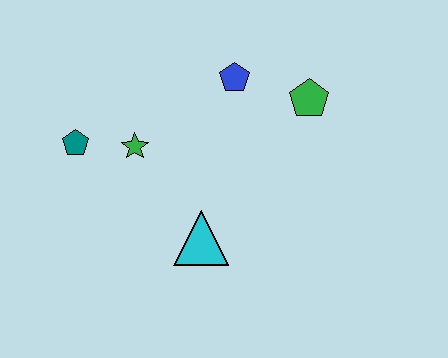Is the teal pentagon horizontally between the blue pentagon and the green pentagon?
No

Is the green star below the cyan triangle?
No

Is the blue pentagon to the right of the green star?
Yes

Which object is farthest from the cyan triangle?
The green pentagon is farthest from the cyan triangle.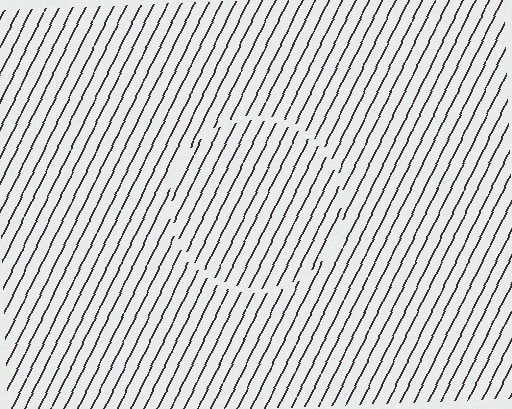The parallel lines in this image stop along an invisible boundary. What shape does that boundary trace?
An illusory circle. The interior of the shape contains the same grating, shifted by half a period — the contour is defined by the phase discontinuity where line-ends from the inner and outer gratings abut.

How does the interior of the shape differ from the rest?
The interior of the shape contains the same grating, shifted by half a period — the contour is defined by the phase discontinuity where line-ends from the inner and outer gratings abut.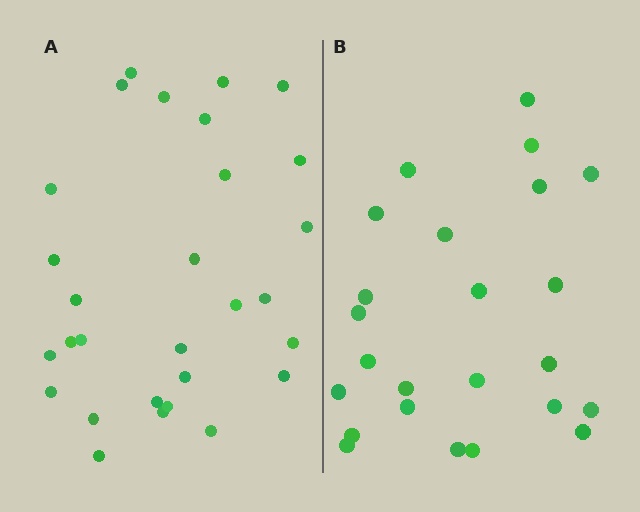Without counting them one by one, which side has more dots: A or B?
Region A (the left region) has more dots.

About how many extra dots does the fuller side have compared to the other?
Region A has about 5 more dots than region B.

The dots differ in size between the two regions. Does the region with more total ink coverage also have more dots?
No. Region B has more total ink coverage because its dots are larger, but region A actually contains more individual dots. Total area can be misleading — the number of items is what matters here.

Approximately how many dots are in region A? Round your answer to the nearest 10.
About 30 dots. (The exact count is 29, which rounds to 30.)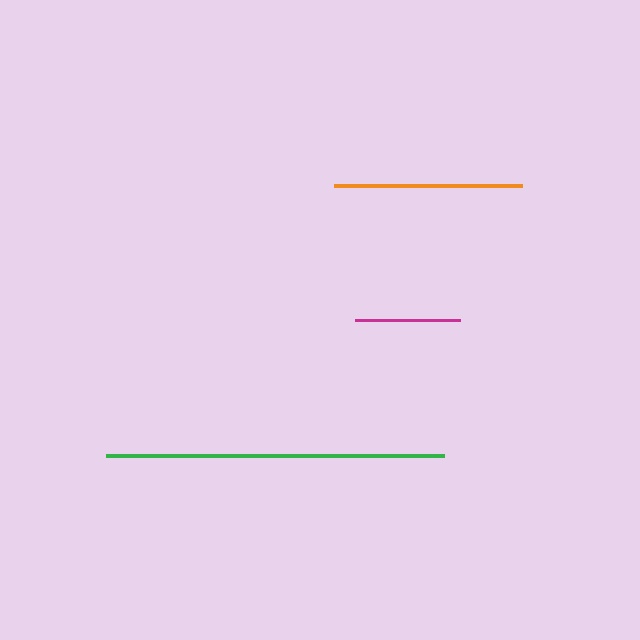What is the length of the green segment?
The green segment is approximately 338 pixels long.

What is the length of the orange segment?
The orange segment is approximately 188 pixels long.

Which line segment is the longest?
The green line is the longest at approximately 338 pixels.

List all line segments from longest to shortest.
From longest to shortest: green, orange, magenta.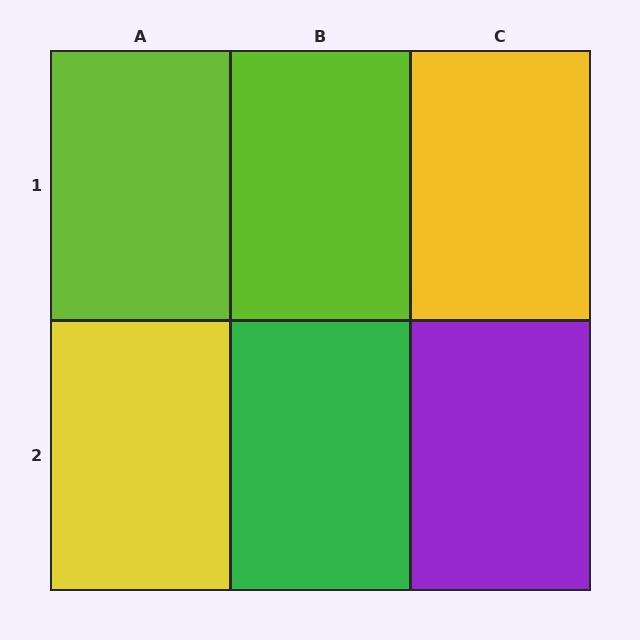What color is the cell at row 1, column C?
Yellow.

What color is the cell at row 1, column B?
Lime.